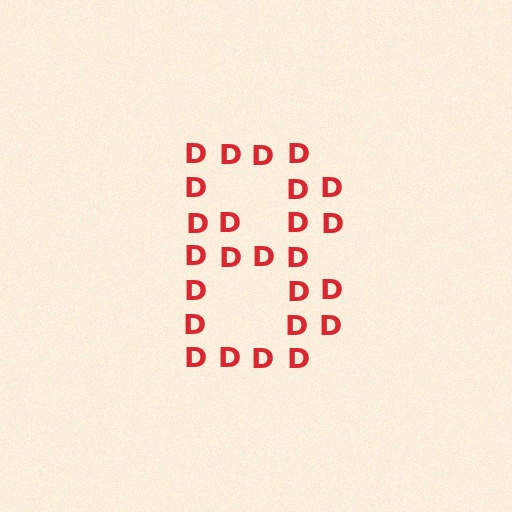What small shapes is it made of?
It is made of small letter D's.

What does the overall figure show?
The overall figure shows the digit 8.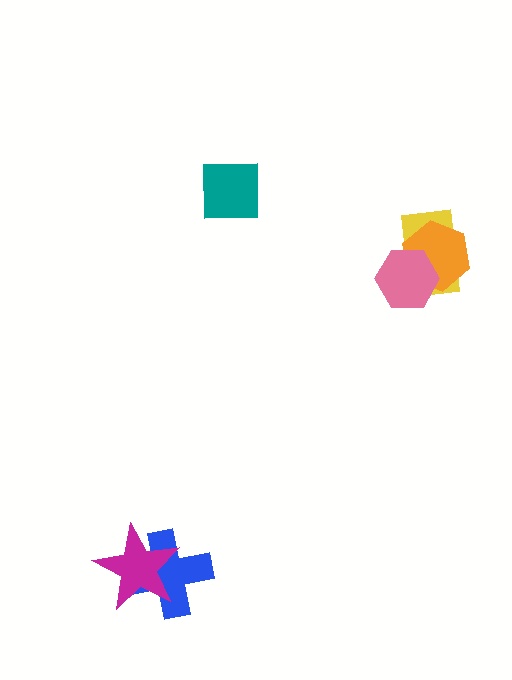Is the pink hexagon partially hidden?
No, no other shape covers it.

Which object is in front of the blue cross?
The magenta star is in front of the blue cross.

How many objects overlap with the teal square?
0 objects overlap with the teal square.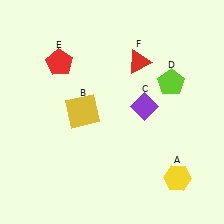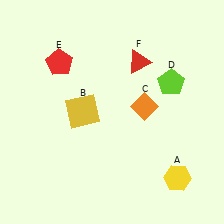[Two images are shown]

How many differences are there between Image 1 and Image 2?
There is 1 difference between the two images.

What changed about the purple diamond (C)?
In Image 1, C is purple. In Image 2, it changed to orange.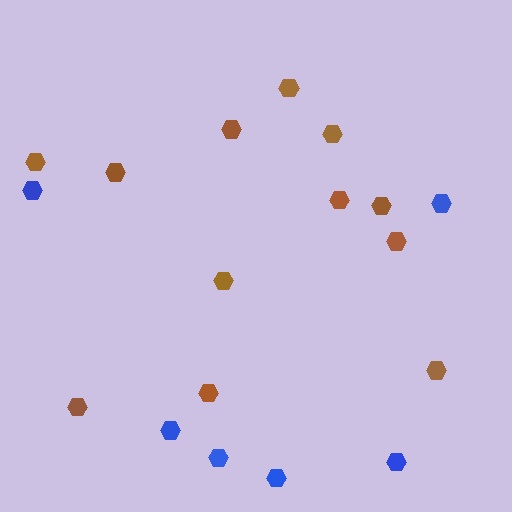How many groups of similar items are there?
There are 2 groups: one group of brown hexagons (12) and one group of blue hexagons (6).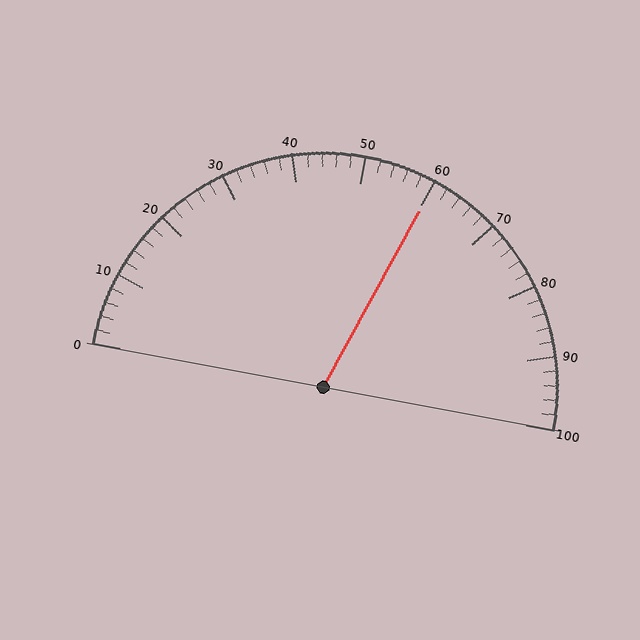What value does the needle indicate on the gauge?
The needle indicates approximately 60.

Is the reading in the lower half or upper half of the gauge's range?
The reading is in the upper half of the range (0 to 100).